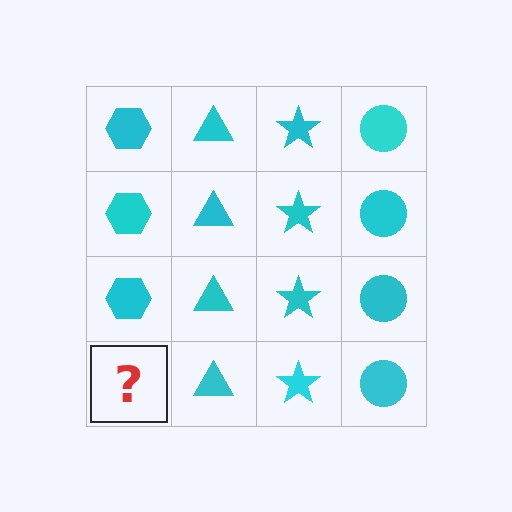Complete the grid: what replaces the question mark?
The question mark should be replaced with a cyan hexagon.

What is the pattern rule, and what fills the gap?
The rule is that each column has a consistent shape. The gap should be filled with a cyan hexagon.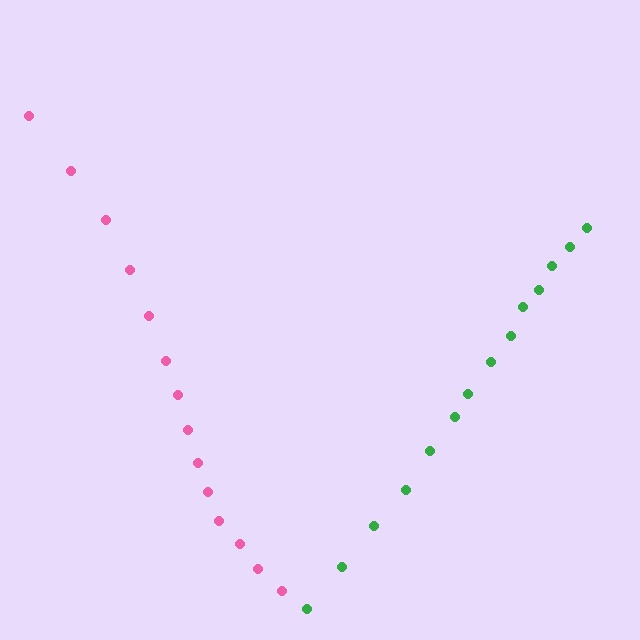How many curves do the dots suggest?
There are 2 distinct paths.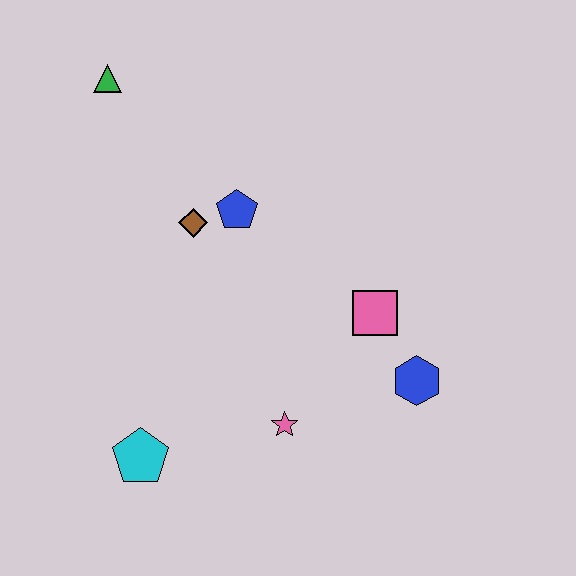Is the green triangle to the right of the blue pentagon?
No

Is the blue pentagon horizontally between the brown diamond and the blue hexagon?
Yes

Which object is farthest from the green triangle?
The blue hexagon is farthest from the green triangle.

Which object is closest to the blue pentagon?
The brown diamond is closest to the blue pentagon.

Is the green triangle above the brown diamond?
Yes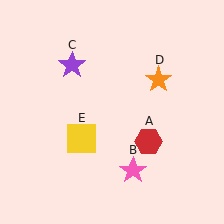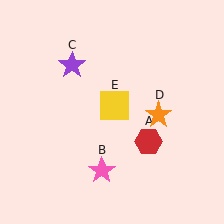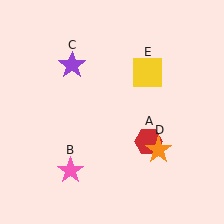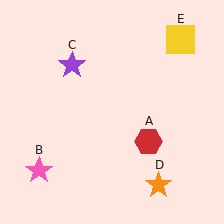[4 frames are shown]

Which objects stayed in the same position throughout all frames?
Red hexagon (object A) and purple star (object C) remained stationary.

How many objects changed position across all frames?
3 objects changed position: pink star (object B), orange star (object D), yellow square (object E).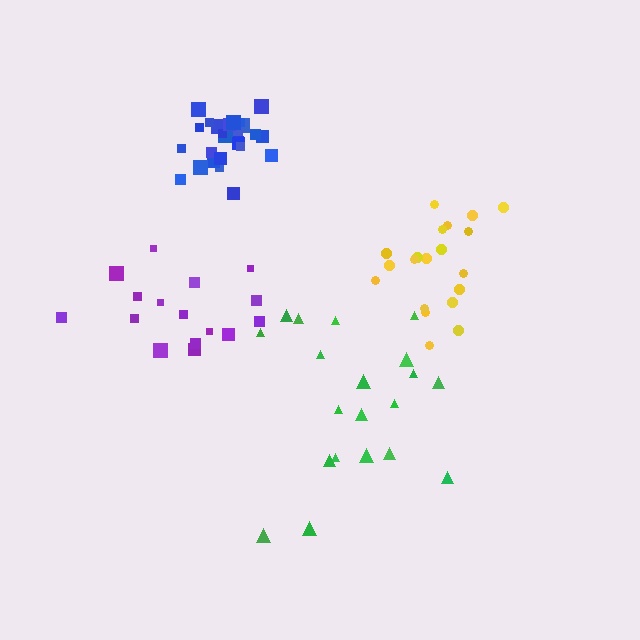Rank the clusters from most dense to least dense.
blue, yellow, purple, green.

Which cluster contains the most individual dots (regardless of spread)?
Blue (26).